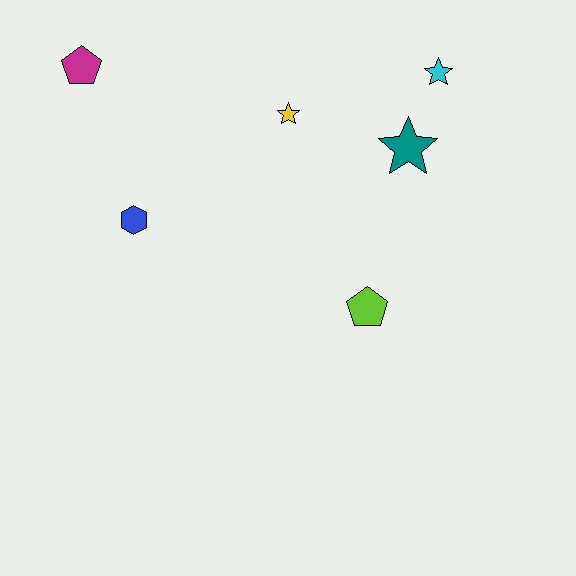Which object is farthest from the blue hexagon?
The cyan star is farthest from the blue hexagon.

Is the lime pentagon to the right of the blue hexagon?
Yes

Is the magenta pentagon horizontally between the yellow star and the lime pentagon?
No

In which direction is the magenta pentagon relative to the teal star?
The magenta pentagon is to the left of the teal star.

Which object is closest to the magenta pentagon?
The blue hexagon is closest to the magenta pentagon.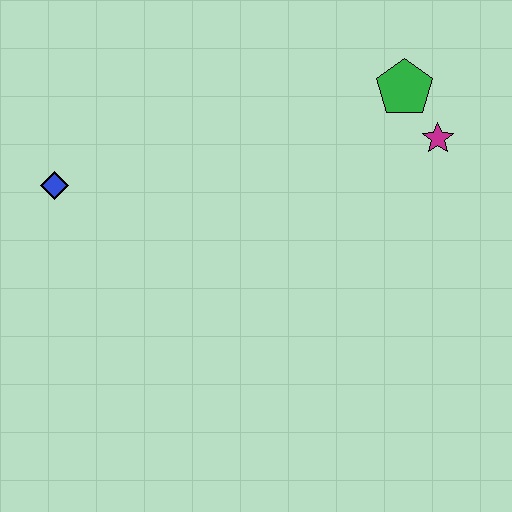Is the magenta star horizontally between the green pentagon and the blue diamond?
No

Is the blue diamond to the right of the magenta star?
No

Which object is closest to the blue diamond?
The green pentagon is closest to the blue diamond.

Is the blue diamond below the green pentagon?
Yes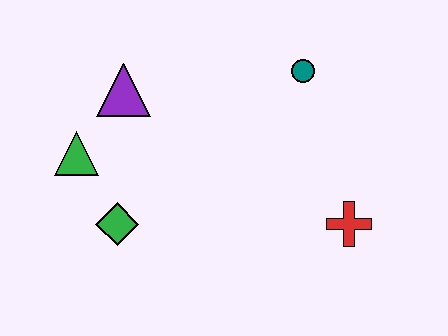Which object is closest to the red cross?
The teal circle is closest to the red cross.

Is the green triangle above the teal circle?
No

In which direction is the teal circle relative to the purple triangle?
The teal circle is to the right of the purple triangle.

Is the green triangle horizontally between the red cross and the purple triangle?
No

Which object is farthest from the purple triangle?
The red cross is farthest from the purple triangle.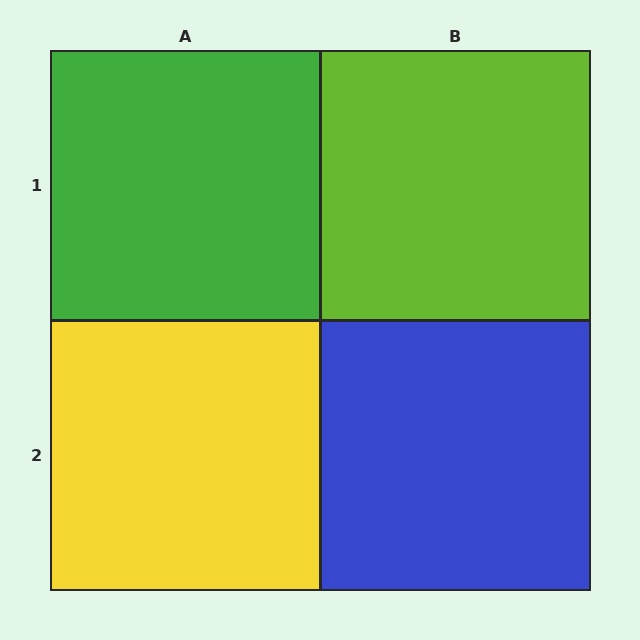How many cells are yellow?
1 cell is yellow.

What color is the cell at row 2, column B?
Blue.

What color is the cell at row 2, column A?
Yellow.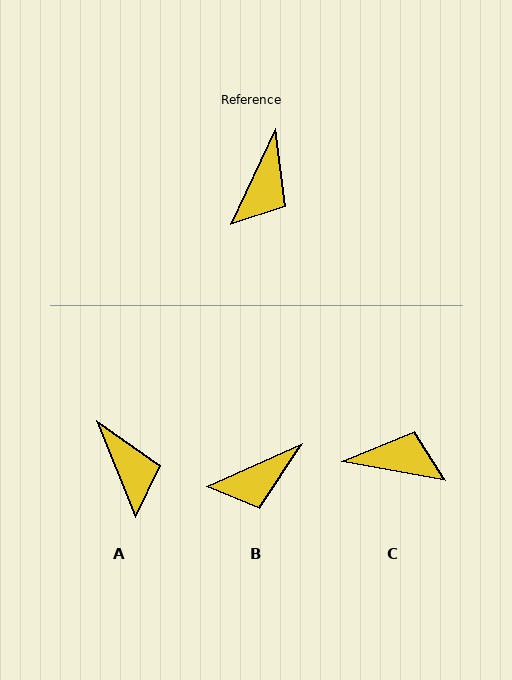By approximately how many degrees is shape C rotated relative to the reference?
Approximately 105 degrees counter-clockwise.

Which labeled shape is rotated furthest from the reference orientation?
C, about 105 degrees away.